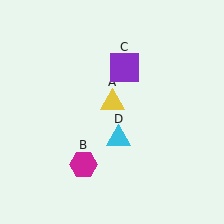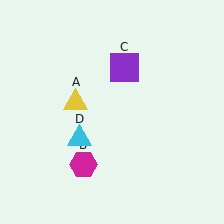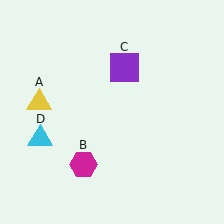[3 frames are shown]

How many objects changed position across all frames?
2 objects changed position: yellow triangle (object A), cyan triangle (object D).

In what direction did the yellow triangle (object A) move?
The yellow triangle (object A) moved left.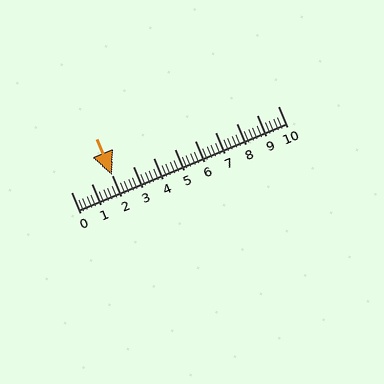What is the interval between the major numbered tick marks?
The major tick marks are spaced 1 units apart.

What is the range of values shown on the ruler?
The ruler shows values from 0 to 10.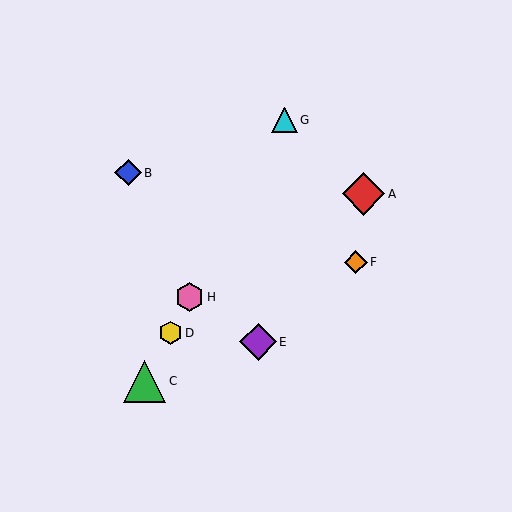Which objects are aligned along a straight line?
Objects C, D, G, H are aligned along a straight line.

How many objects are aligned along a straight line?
4 objects (C, D, G, H) are aligned along a straight line.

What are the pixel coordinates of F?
Object F is at (356, 262).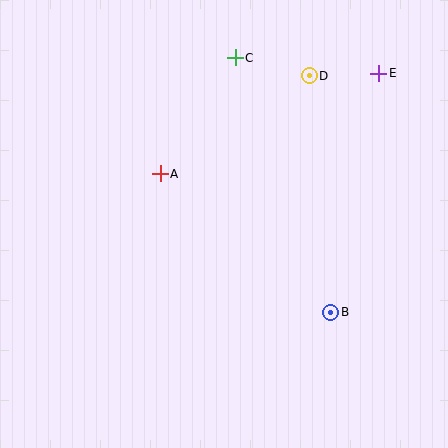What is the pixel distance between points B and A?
The distance between B and A is 220 pixels.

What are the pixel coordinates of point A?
Point A is at (160, 174).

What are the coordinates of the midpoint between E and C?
The midpoint between E and C is at (307, 66).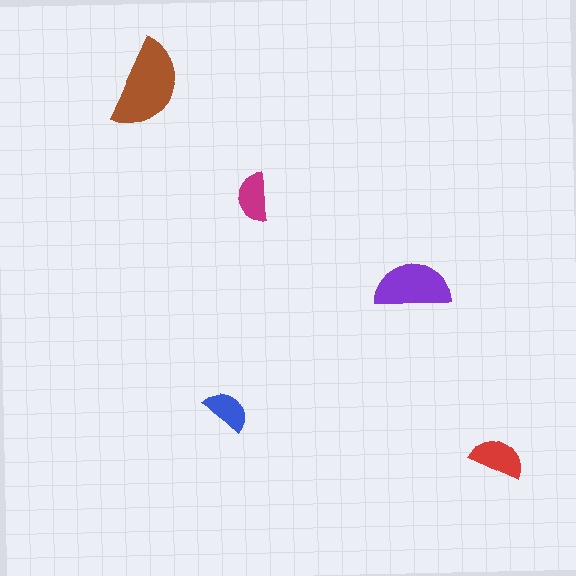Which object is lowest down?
The red semicircle is bottommost.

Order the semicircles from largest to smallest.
the brown one, the purple one, the red one, the magenta one, the blue one.